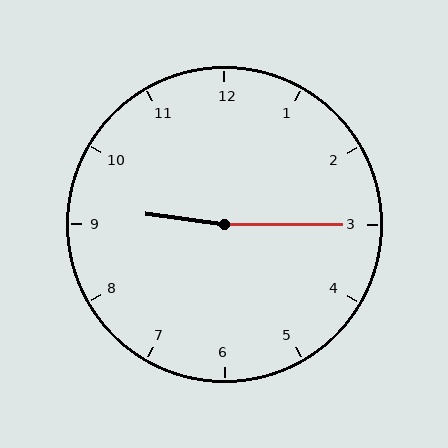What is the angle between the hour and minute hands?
Approximately 172 degrees.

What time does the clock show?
9:15.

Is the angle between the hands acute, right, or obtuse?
It is obtuse.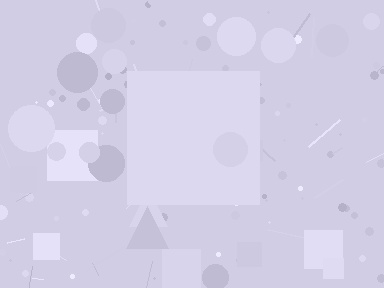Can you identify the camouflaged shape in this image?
The camouflaged shape is a square.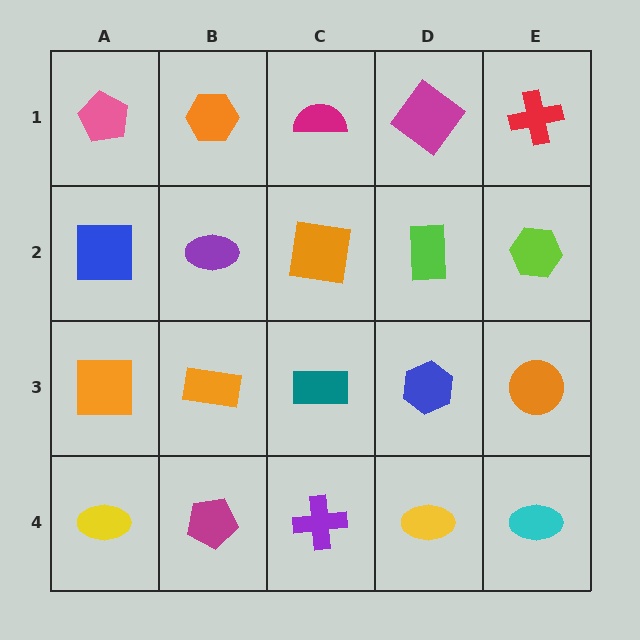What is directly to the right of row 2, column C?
A lime rectangle.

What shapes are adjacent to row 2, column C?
A magenta semicircle (row 1, column C), a teal rectangle (row 3, column C), a purple ellipse (row 2, column B), a lime rectangle (row 2, column D).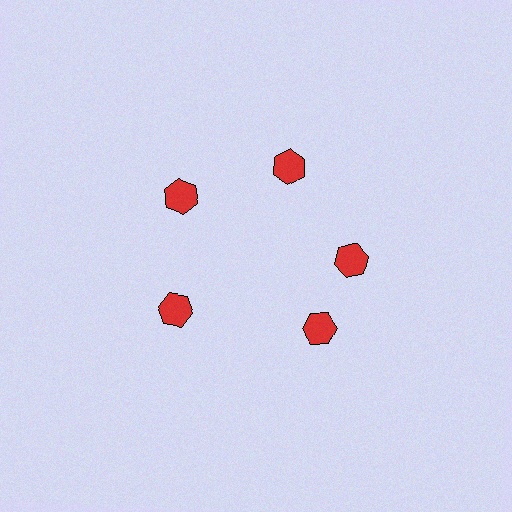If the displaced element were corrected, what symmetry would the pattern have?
It would have 5-fold rotational symmetry — the pattern would map onto itself every 72 degrees.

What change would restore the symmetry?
The symmetry would be restored by rotating it back into even spacing with its neighbors so that all 5 hexagons sit at equal angles and equal distance from the center.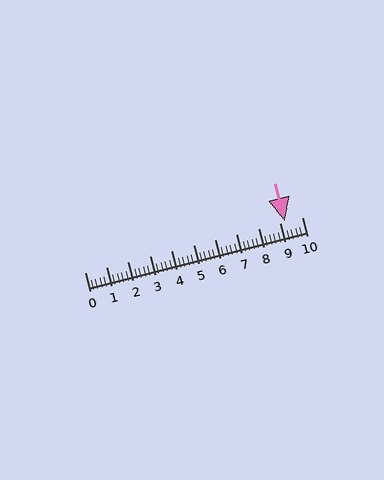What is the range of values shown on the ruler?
The ruler shows values from 0 to 10.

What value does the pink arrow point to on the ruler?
The pink arrow points to approximately 9.2.